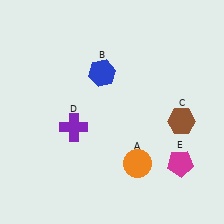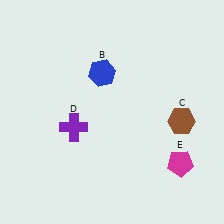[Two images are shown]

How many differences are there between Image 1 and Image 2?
There is 1 difference between the two images.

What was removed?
The orange circle (A) was removed in Image 2.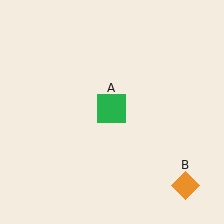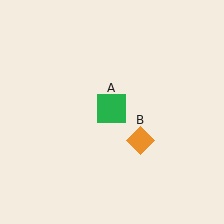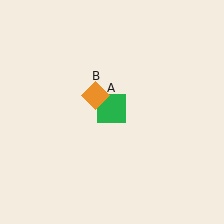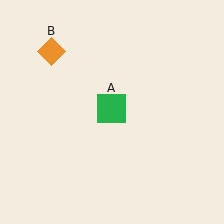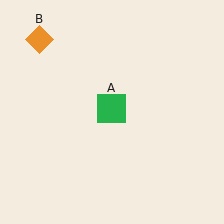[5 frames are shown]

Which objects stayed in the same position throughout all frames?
Green square (object A) remained stationary.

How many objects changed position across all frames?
1 object changed position: orange diamond (object B).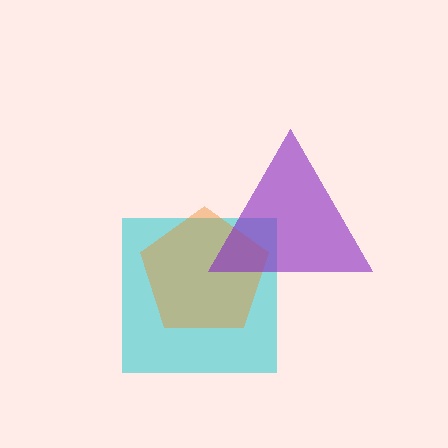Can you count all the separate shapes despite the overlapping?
Yes, there are 3 separate shapes.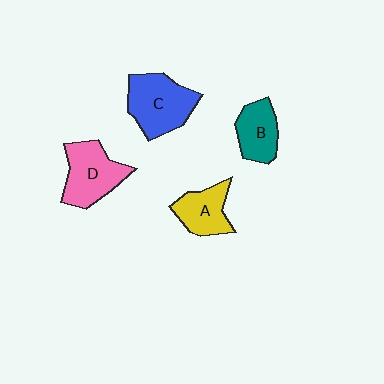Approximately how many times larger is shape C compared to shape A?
Approximately 1.5 times.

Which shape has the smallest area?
Shape B (teal).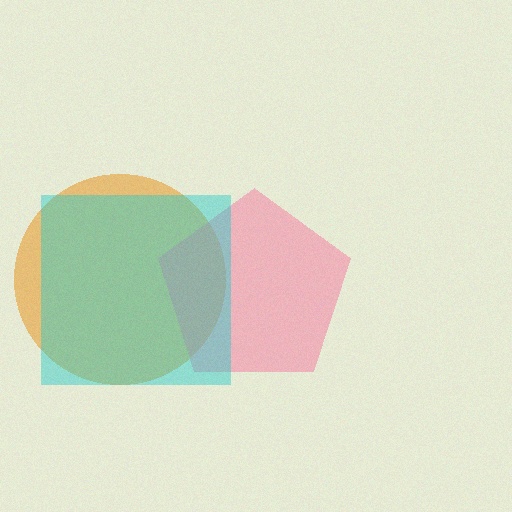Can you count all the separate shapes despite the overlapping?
Yes, there are 3 separate shapes.